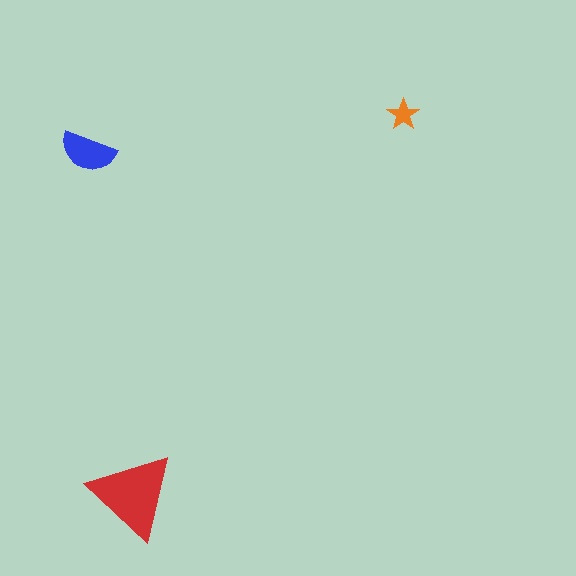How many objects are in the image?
There are 3 objects in the image.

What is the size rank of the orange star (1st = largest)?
3rd.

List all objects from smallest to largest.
The orange star, the blue semicircle, the red triangle.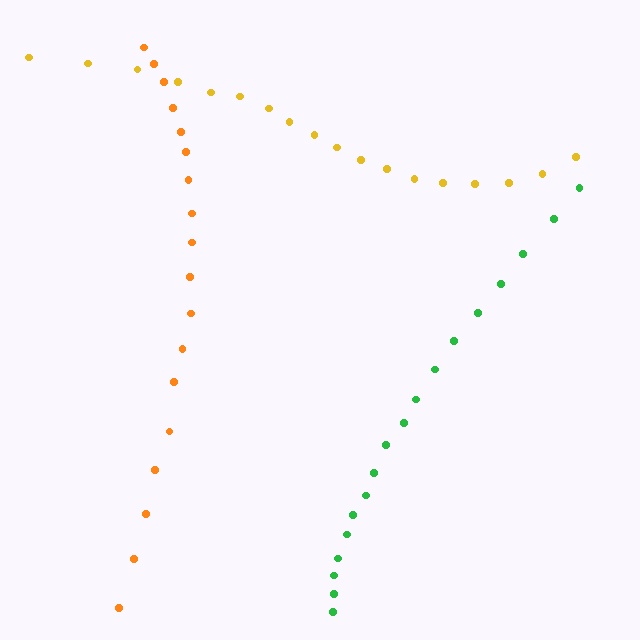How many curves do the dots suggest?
There are 3 distinct paths.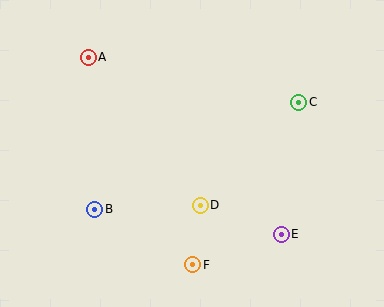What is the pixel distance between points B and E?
The distance between B and E is 188 pixels.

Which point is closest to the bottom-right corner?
Point E is closest to the bottom-right corner.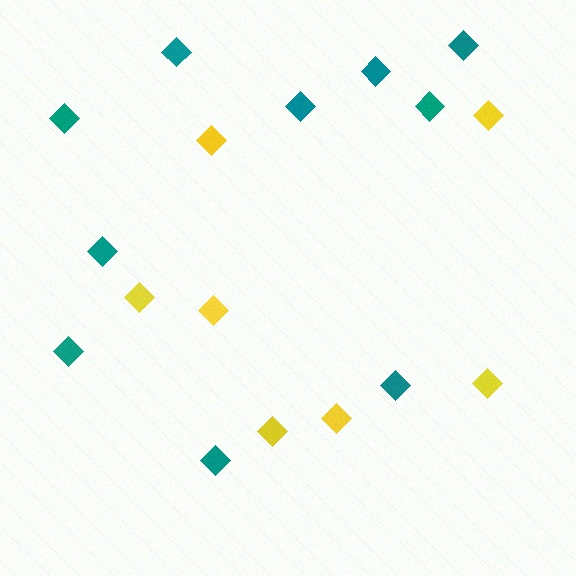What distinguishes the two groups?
There are 2 groups: one group of teal diamonds (10) and one group of yellow diamonds (7).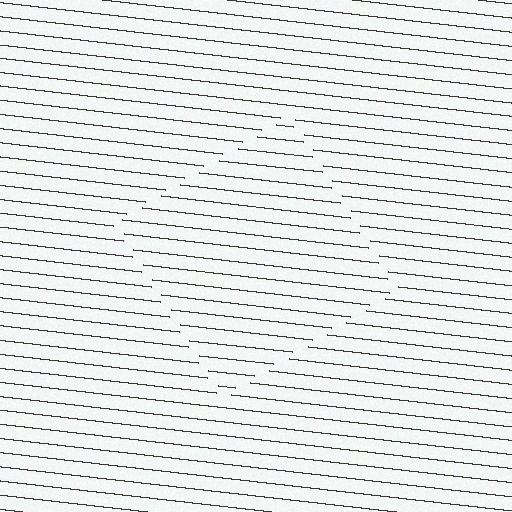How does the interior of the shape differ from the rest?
The interior of the shape contains the same grating, shifted by half a period — the contour is defined by the phase discontinuity where line-ends from the inner and outer gratings abut.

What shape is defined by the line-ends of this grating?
An illusory square. The interior of the shape contains the same grating, shifted by half a period — the contour is defined by the phase discontinuity where line-ends from the inner and outer gratings abut.